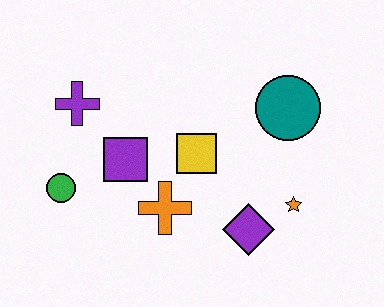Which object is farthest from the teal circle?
The green circle is farthest from the teal circle.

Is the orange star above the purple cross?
No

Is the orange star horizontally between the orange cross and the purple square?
No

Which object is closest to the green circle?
The purple square is closest to the green circle.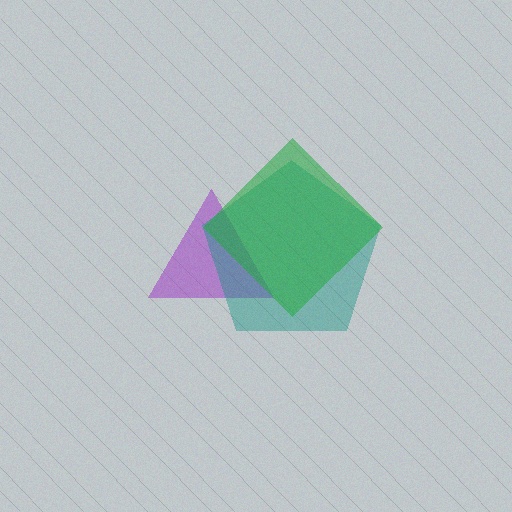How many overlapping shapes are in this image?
There are 3 overlapping shapes in the image.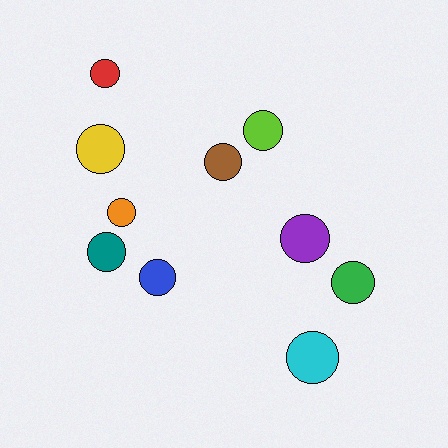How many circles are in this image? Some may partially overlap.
There are 10 circles.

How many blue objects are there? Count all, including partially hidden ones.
There is 1 blue object.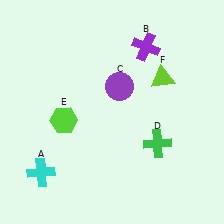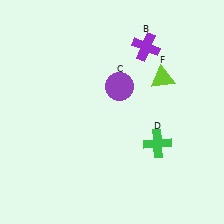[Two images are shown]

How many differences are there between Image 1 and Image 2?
There are 2 differences between the two images.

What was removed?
The cyan cross (A), the lime hexagon (E) were removed in Image 2.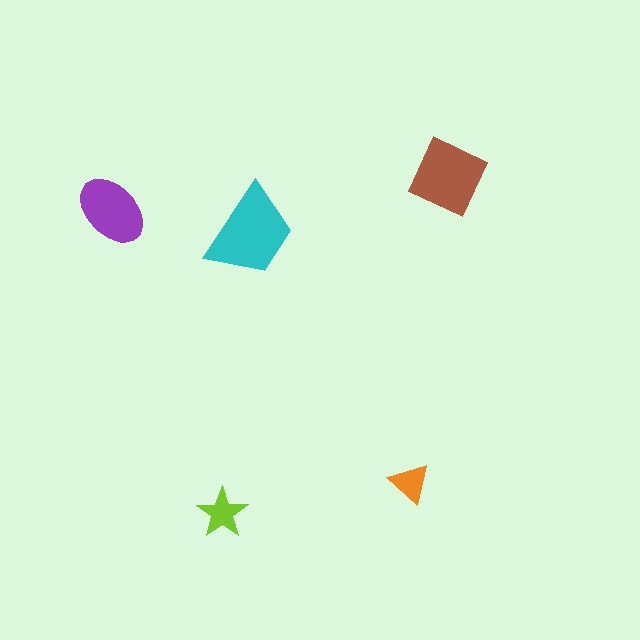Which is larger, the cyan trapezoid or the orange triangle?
The cyan trapezoid.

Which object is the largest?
The cyan trapezoid.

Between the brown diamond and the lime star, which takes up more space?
The brown diamond.